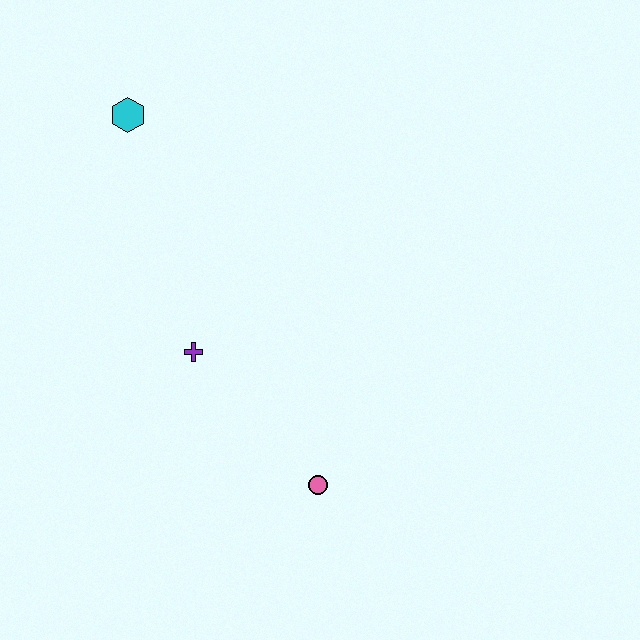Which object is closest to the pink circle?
The purple cross is closest to the pink circle.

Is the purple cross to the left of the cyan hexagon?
No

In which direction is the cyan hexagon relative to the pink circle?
The cyan hexagon is above the pink circle.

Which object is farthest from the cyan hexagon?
The pink circle is farthest from the cyan hexagon.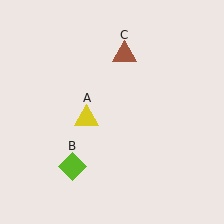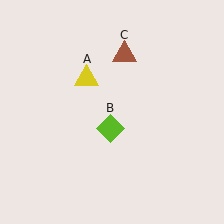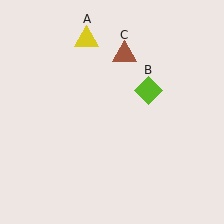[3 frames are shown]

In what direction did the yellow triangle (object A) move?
The yellow triangle (object A) moved up.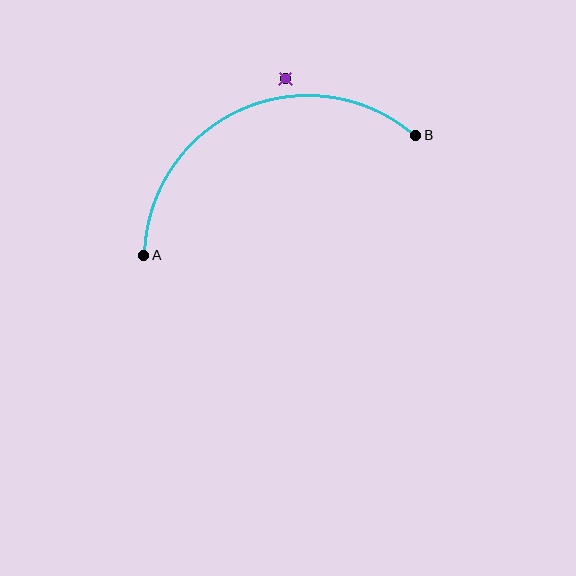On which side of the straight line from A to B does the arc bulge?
The arc bulges above the straight line connecting A and B.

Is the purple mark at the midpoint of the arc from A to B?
No — the purple mark does not lie on the arc at all. It sits slightly outside the curve.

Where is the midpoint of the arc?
The arc midpoint is the point on the curve farthest from the straight line joining A and B. It sits above that line.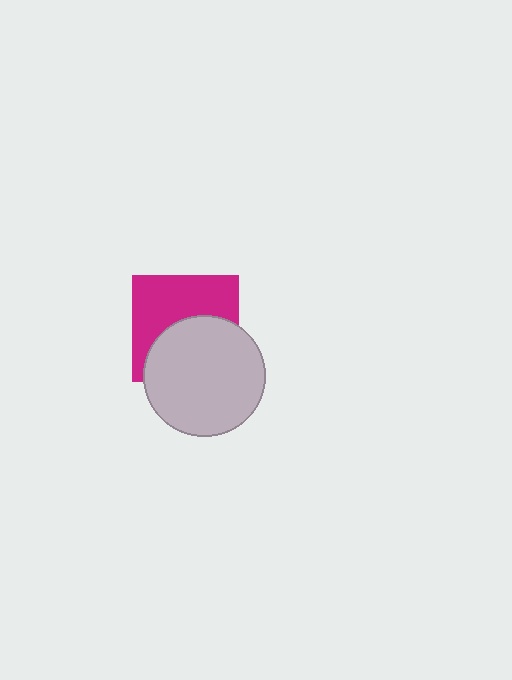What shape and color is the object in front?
The object in front is a light gray circle.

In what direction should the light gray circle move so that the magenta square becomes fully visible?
The light gray circle should move down. That is the shortest direction to clear the overlap and leave the magenta square fully visible.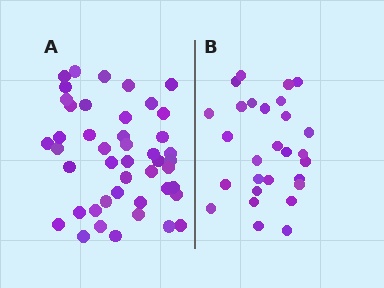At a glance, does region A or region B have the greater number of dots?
Region A (the left region) has more dots.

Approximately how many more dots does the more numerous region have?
Region A has approximately 15 more dots than region B.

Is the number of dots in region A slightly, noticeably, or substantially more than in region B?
Region A has substantially more. The ratio is roughly 1.6 to 1.